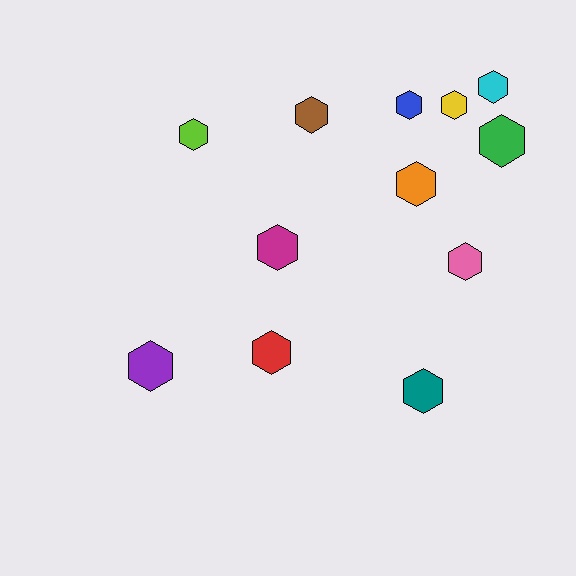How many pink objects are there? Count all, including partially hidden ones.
There is 1 pink object.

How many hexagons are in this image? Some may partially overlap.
There are 12 hexagons.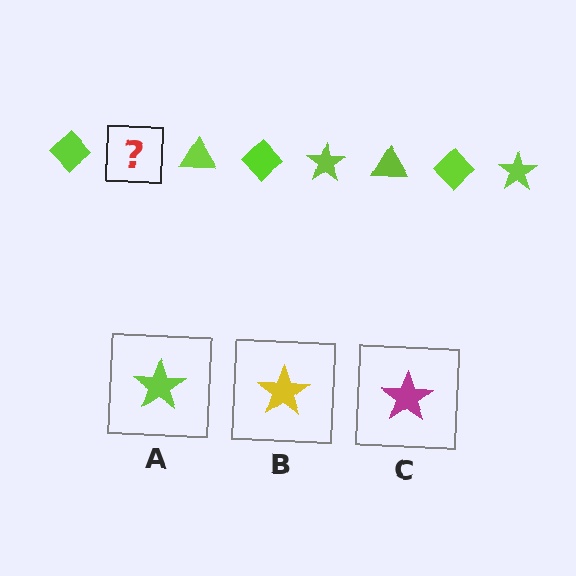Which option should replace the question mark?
Option A.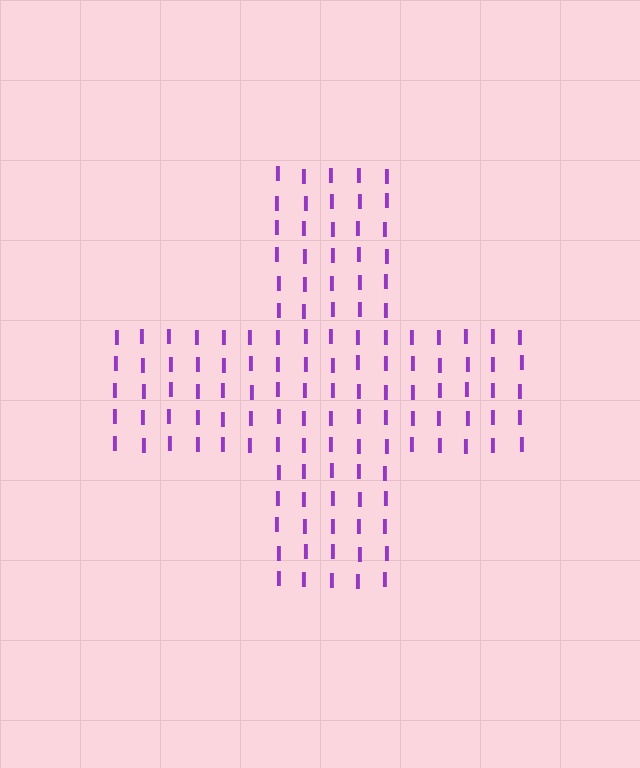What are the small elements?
The small elements are letter I's.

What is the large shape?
The large shape is a cross.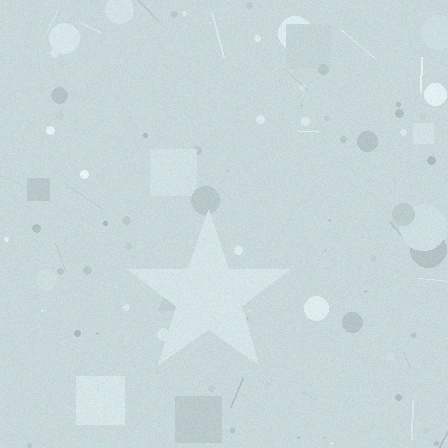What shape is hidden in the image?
A star is hidden in the image.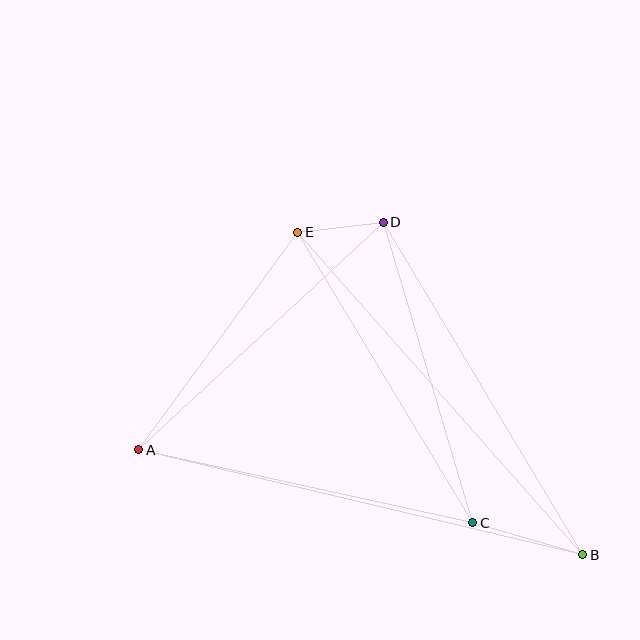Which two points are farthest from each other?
Points A and B are farthest from each other.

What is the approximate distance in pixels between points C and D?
The distance between C and D is approximately 314 pixels.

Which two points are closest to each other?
Points D and E are closest to each other.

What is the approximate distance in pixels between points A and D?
The distance between A and D is approximately 334 pixels.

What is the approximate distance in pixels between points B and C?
The distance between B and C is approximately 114 pixels.